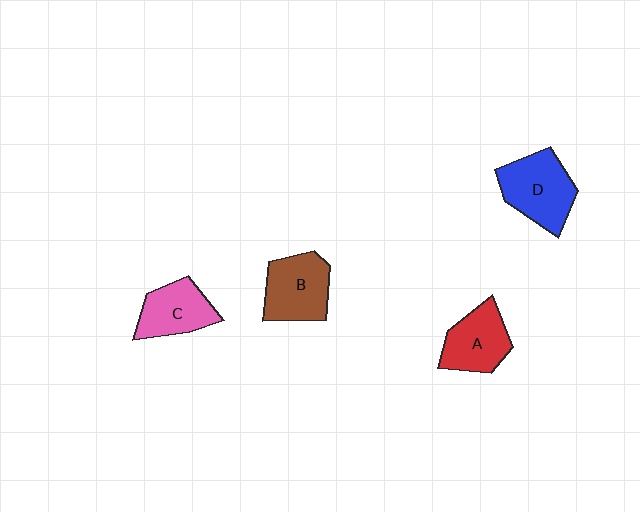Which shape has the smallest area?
Shape C (pink).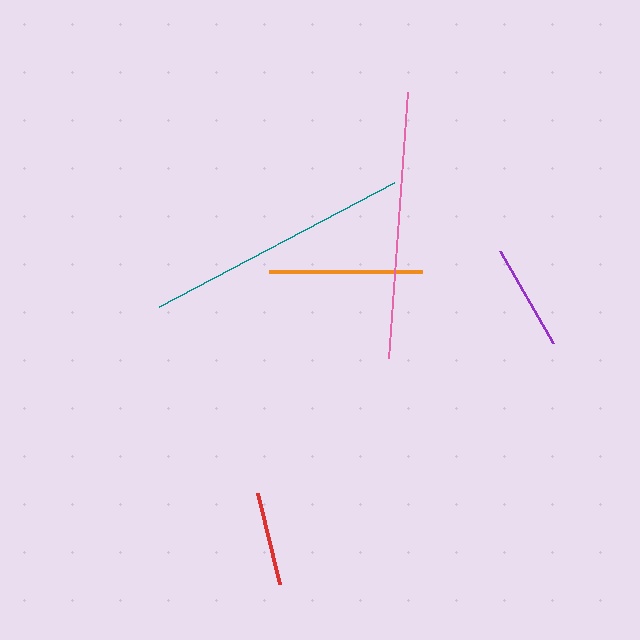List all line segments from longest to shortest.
From longest to shortest: pink, teal, orange, purple, red.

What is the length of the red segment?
The red segment is approximately 94 pixels long.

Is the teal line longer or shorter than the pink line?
The pink line is longer than the teal line.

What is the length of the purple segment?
The purple segment is approximately 107 pixels long.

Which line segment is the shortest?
The red line is the shortest at approximately 94 pixels.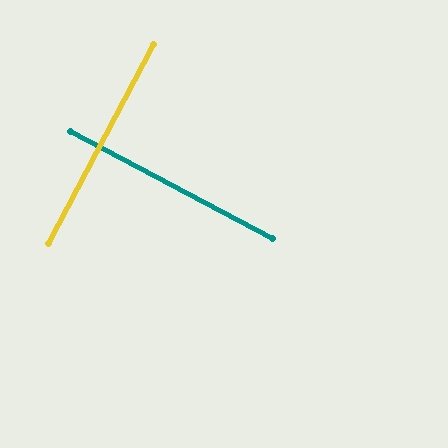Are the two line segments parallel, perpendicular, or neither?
Perpendicular — they meet at approximately 90°.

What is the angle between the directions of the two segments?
Approximately 90 degrees.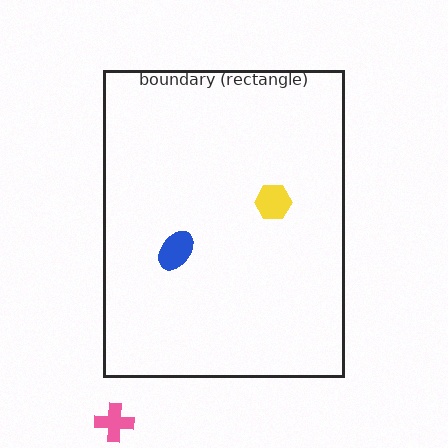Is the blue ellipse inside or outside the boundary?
Inside.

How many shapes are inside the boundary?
2 inside, 1 outside.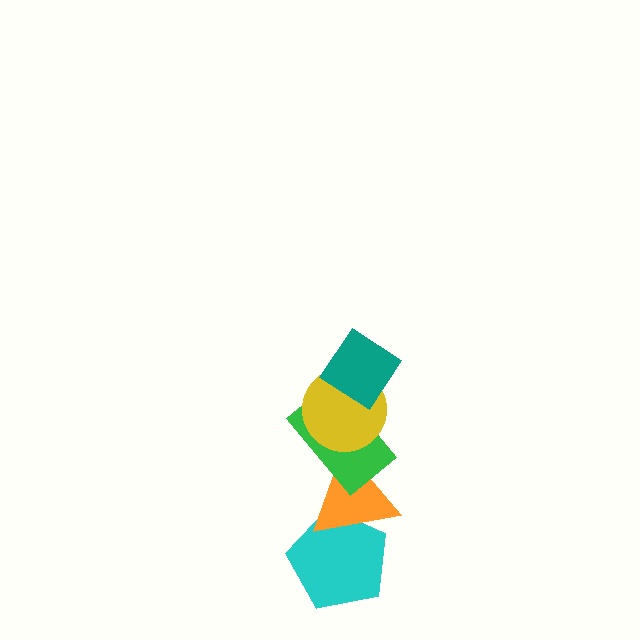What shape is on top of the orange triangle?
The green rectangle is on top of the orange triangle.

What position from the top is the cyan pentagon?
The cyan pentagon is 5th from the top.